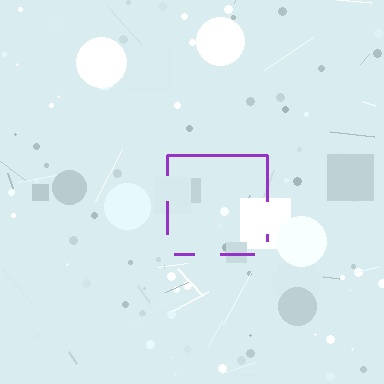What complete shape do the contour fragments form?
The contour fragments form a square.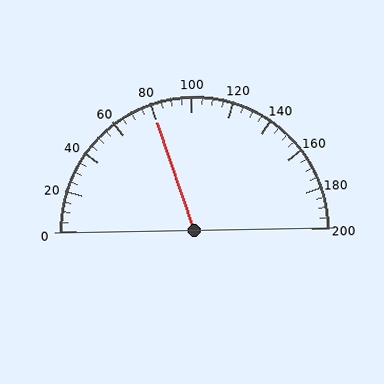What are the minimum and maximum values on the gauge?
The gauge ranges from 0 to 200.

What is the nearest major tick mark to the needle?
The nearest major tick mark is 80.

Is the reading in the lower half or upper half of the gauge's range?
The reading is in the lower half of the range (0 to 200).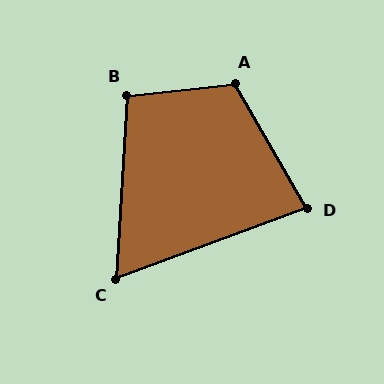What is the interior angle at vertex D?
Approximately 80 degrees (acute).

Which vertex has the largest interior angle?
A, at approximately 114 degrees.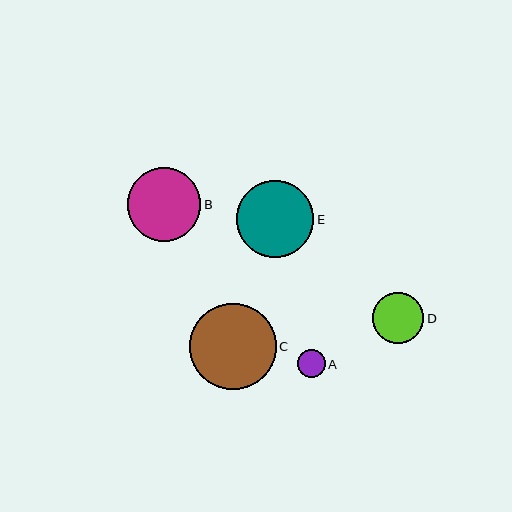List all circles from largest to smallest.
From largest to smallest: C, E, B, D, A.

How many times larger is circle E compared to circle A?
Circle E is approximately 2.8 times the size of circle A.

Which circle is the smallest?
Circle A is the smallest with a size of approximately 28 pixels.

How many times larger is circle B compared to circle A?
Circle B is approximately 2.7 times the size of circle A.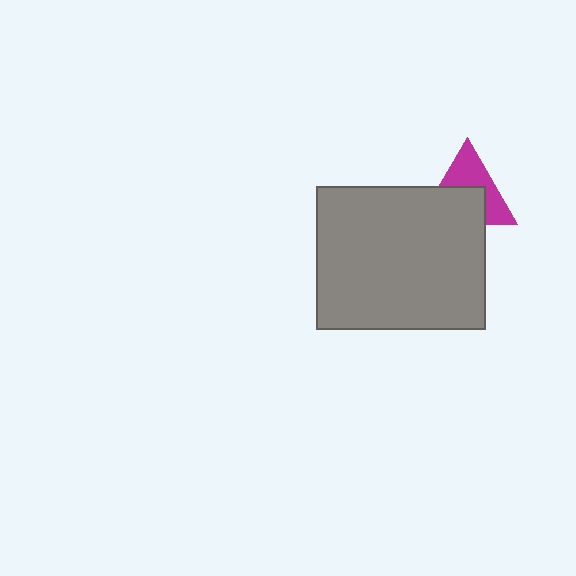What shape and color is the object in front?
The object in front is a gray rectangle.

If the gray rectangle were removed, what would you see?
You would see the complete magenta triangle.